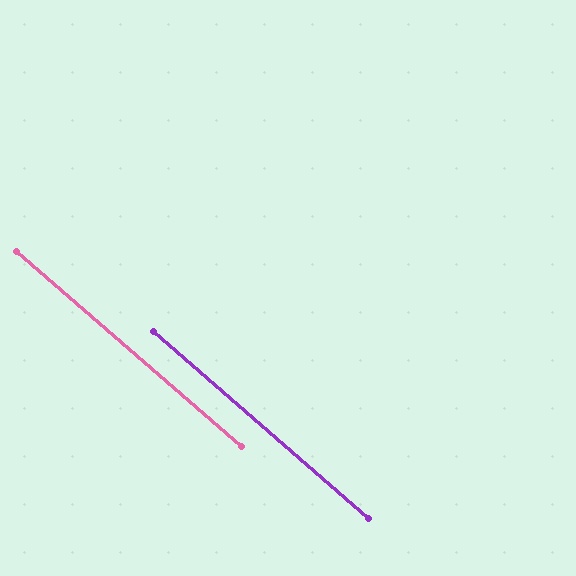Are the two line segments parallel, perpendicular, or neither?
Parallel — their directions differ by only 0.0°.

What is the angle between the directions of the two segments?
Approximately 0 degrees.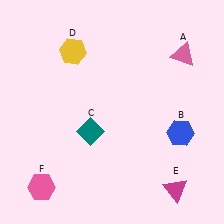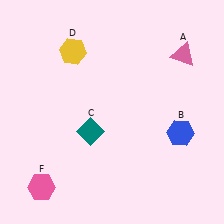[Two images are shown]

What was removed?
The magenta triangle (E) was removed in Image 2.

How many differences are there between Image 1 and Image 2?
There is 1 difference between the two images.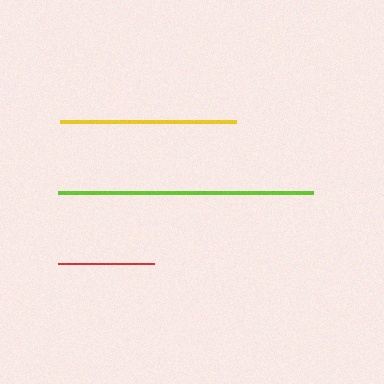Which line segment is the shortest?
The red line is the shortest at approximately 96 pixels.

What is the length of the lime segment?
The lime segment is approximately 255 pixels long.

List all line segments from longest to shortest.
From longest to shortest: lime, yellow, red.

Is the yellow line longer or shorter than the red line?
The yellow line is longer than the red line.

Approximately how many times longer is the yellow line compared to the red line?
The yellow line is approximately 1.8 times the length of the red line.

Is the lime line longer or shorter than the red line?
The lime line is longer than the red line.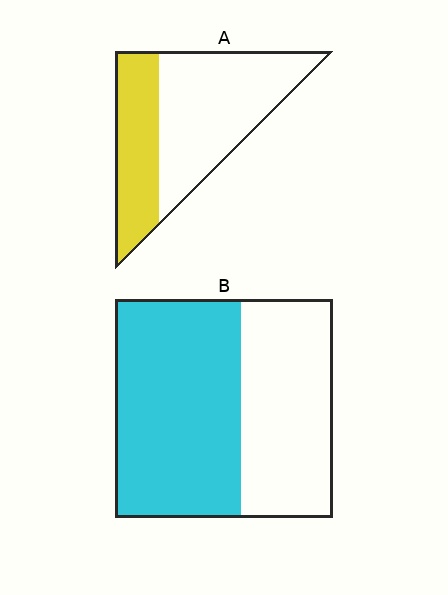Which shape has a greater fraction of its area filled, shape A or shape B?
Shape B.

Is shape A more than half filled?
No.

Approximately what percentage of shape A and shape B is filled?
A is approximately 35% and B is approximately 60%.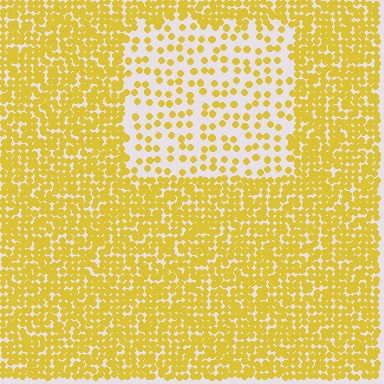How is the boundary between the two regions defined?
The boundary is defined by a change in element density (approximately 2.8x ratio). All elements are the same color, size, and shape.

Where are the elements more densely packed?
The elements are more densely packed outside the rectangle boundary.